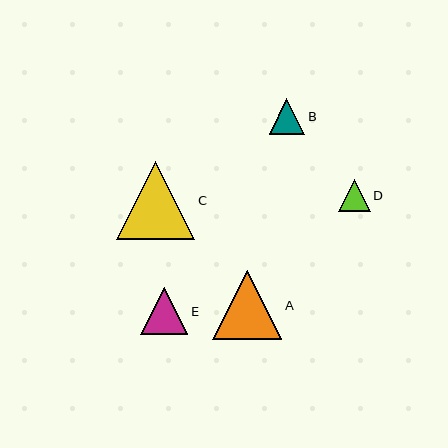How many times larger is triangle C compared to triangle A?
Triangle C is approximately 1.1 times the size of triangle A.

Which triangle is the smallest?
Triangle D is the smallest with a size of approximately 32 pixels.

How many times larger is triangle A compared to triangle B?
Triangle A is approximately 1.9 times the size of triangle B.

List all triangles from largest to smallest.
From largest to smallest: C, A, E, B, D.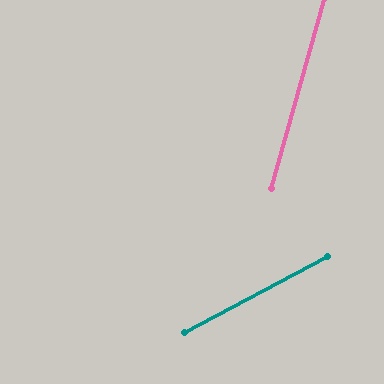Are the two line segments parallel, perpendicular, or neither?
Neither parallel nor perpendicular — they differ by about 46°.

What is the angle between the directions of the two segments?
Approximately 46 degrees.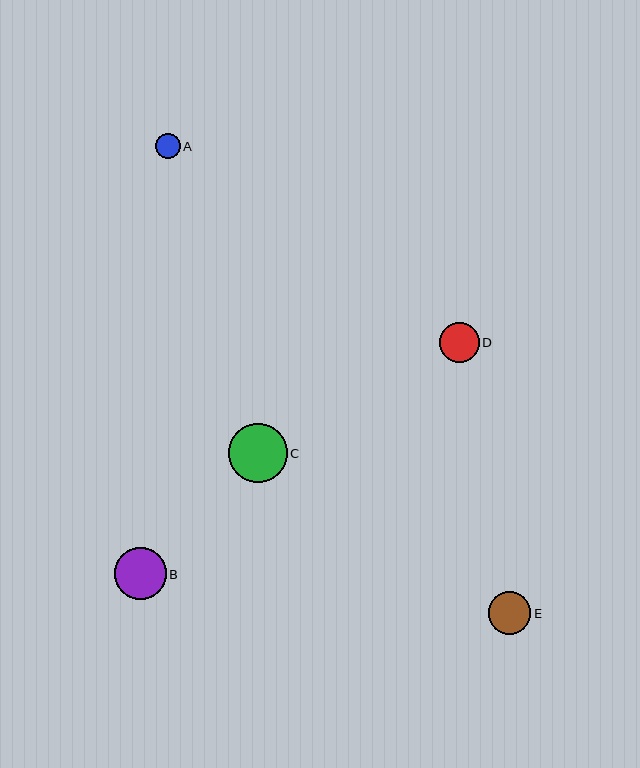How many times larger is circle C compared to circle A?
Circle C is approximately 2.4 times the size of circle A.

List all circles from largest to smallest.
From largest to smallest: C, B, E, D, A.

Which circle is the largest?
Circle C is the largest with a size of approximately 59 pixels.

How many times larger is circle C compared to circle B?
Circle C is approximately 1.1 times the size of circle B.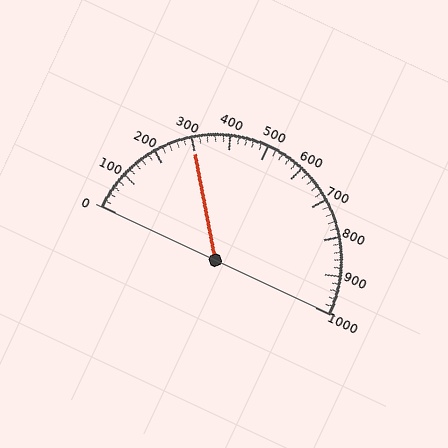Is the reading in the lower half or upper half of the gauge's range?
The reading is in the lower half of the range (0 to 1000).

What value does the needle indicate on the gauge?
The needle indicates approximately 300.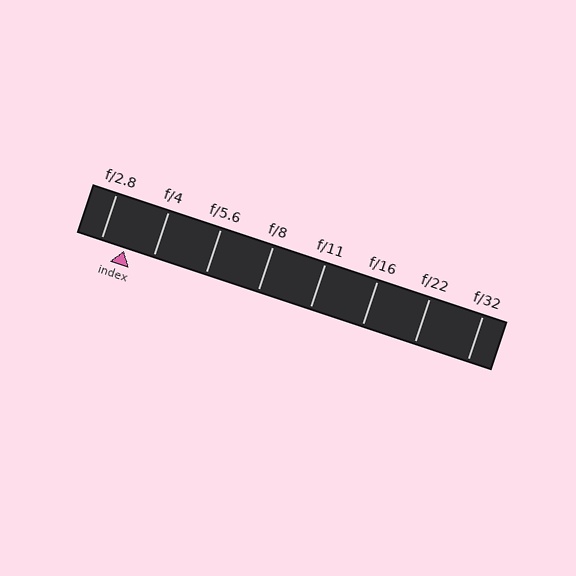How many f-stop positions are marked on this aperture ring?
There are 8 f-stop positions marked.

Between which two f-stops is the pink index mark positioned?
The index mark is between f/2.8 and f/4.